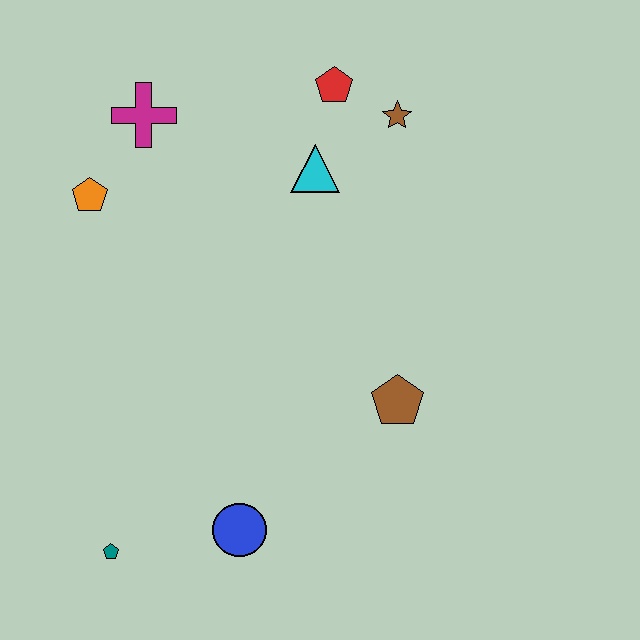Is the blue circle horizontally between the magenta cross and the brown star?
Yes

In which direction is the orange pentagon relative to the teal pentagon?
The orange pentagon is above the teal pentagon.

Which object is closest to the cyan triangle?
The red pentagon is closest to the cyan triangle.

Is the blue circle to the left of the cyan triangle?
Yes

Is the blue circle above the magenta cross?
No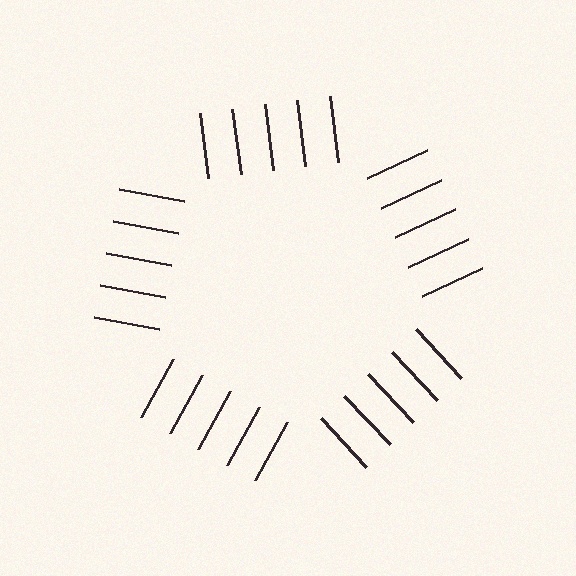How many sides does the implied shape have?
5 sides — the line-ends trace a pentagon.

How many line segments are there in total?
25 — 5 along each of the 5 edges.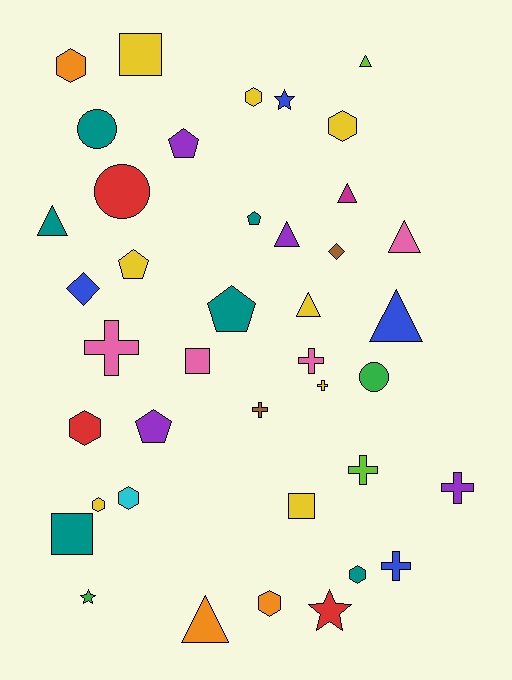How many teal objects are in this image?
There are 6 teal objects.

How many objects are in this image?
There are 40 objects.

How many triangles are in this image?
There are 8 triangles.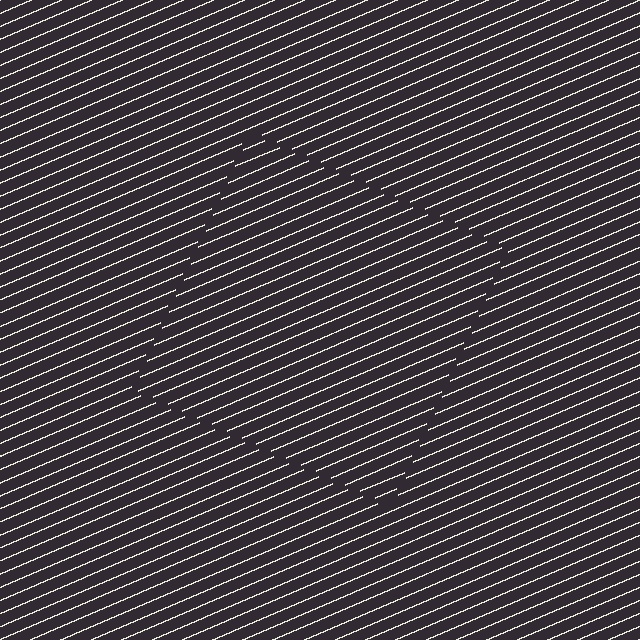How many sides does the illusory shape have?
4 sides — the line-ends trace a square.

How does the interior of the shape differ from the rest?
The interior of the shape contains the same grating, shifted by half a period — the contour is defined by the phase discontinuity where line-ends from the inner and outer gratings abut.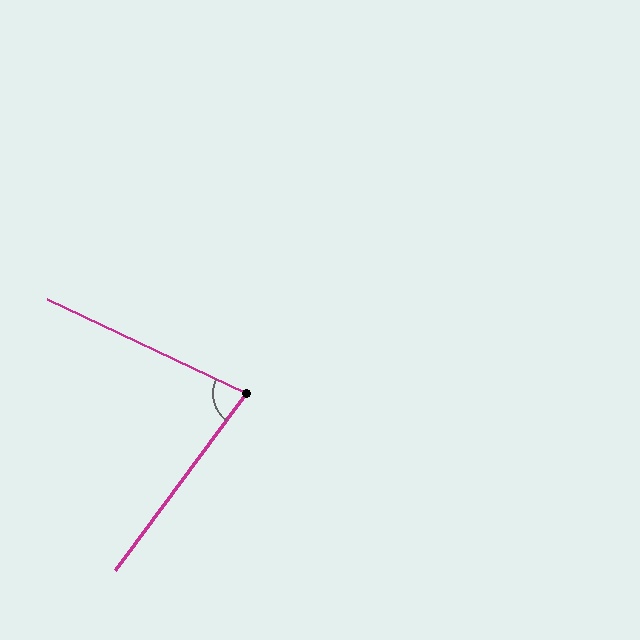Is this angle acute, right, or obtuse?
It is acute.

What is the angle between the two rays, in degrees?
Approximately 79 degrees.